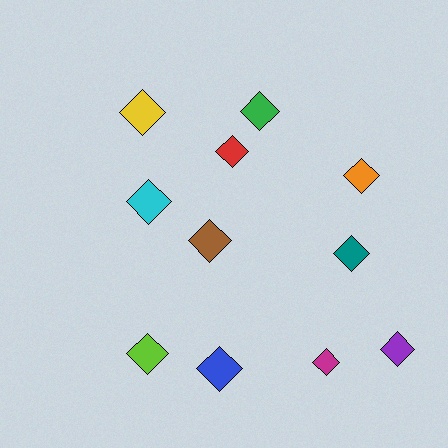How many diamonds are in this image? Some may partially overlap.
There are 11 diamonds.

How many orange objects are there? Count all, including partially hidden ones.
There is 1 orange object.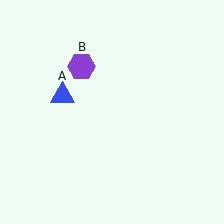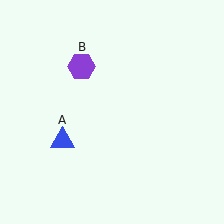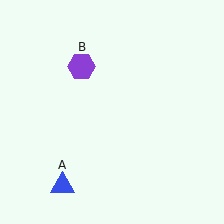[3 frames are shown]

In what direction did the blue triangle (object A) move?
The blue triangle (object A) moved down.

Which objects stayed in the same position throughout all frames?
Purple hexagon (object B) remained stationary.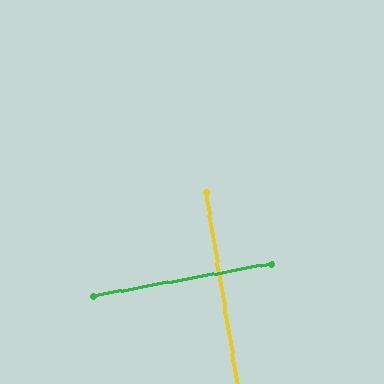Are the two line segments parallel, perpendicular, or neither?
Perpendicular — they meet at approximately 89°.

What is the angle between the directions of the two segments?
Approximately 89 degrees.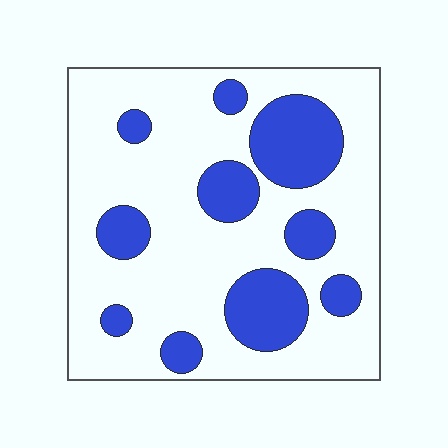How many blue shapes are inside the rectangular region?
10.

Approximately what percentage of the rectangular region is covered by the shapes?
Approximately 25%.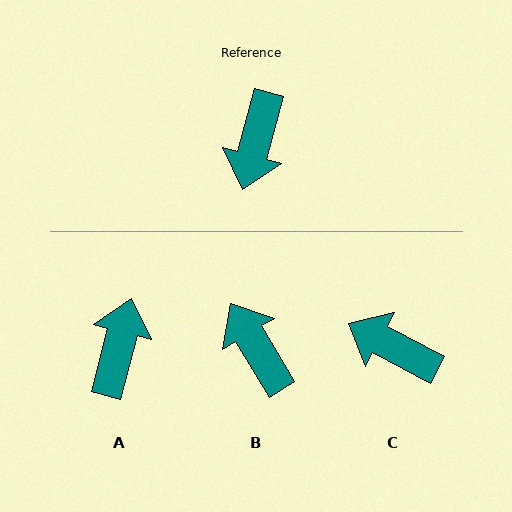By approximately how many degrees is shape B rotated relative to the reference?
Approximately 134 degrees clockwise.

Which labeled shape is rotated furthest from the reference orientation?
A, about 180 degrees away.